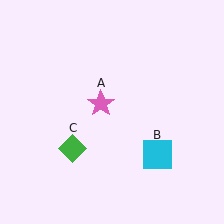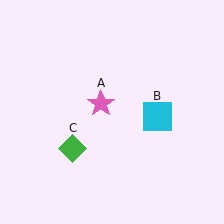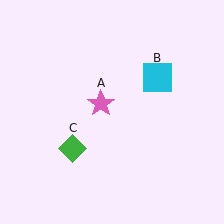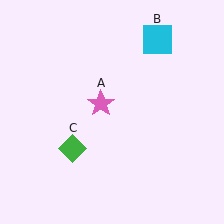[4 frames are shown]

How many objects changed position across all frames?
1 object changed position: cyan square (object B).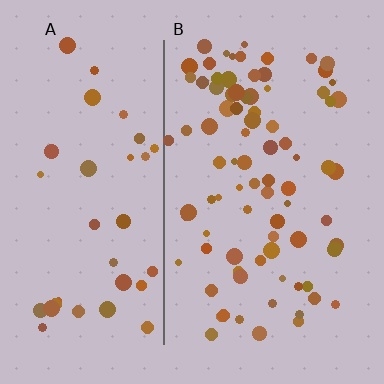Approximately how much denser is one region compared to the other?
Approximately 2.2× — region B over region A.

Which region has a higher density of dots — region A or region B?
B (the right).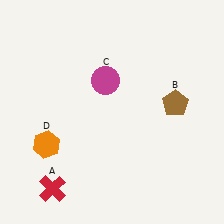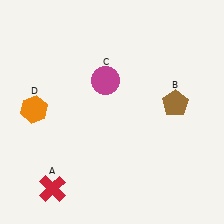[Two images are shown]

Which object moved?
The orange hexagon (D) moved up.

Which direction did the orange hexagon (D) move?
The orange hexagon (D) moved up.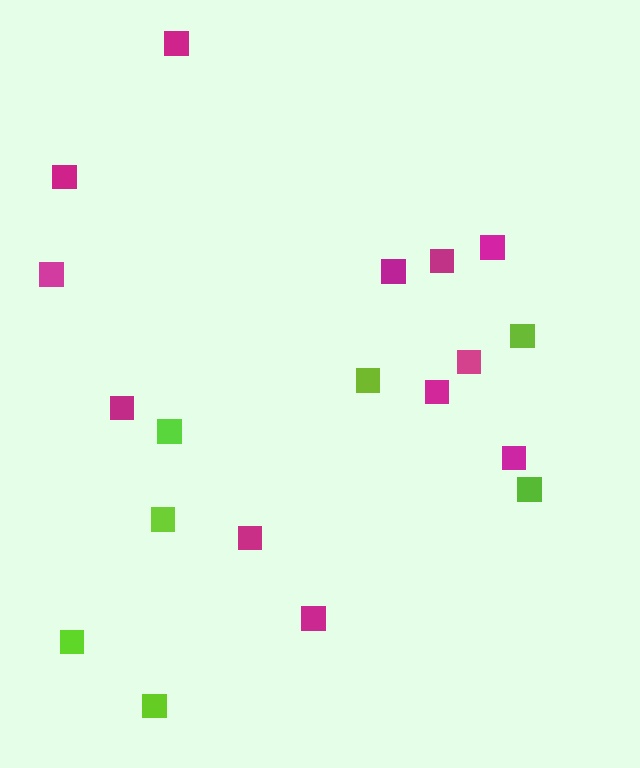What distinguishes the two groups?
There are 2 groups: one group of magenta squares (12) and one group of lime squares (7).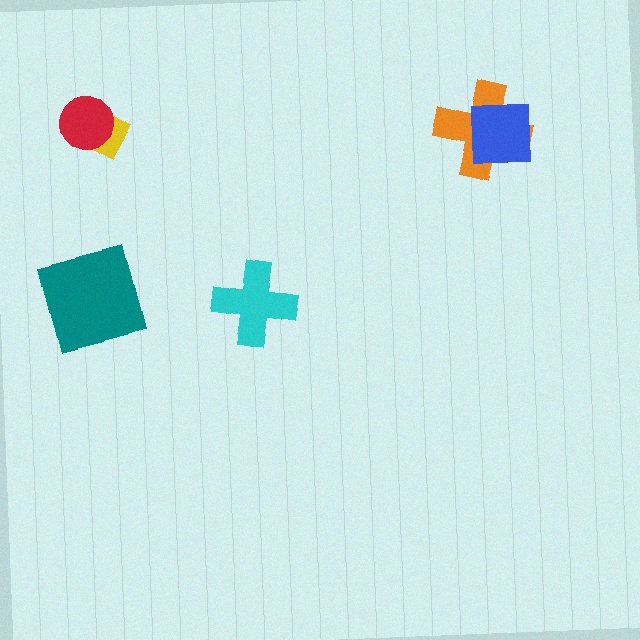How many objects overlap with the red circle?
1 object overlaps with the red circle.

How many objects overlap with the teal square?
0 objects overlap with the teal square.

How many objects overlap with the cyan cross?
0 objects overlap with the cyan cross.